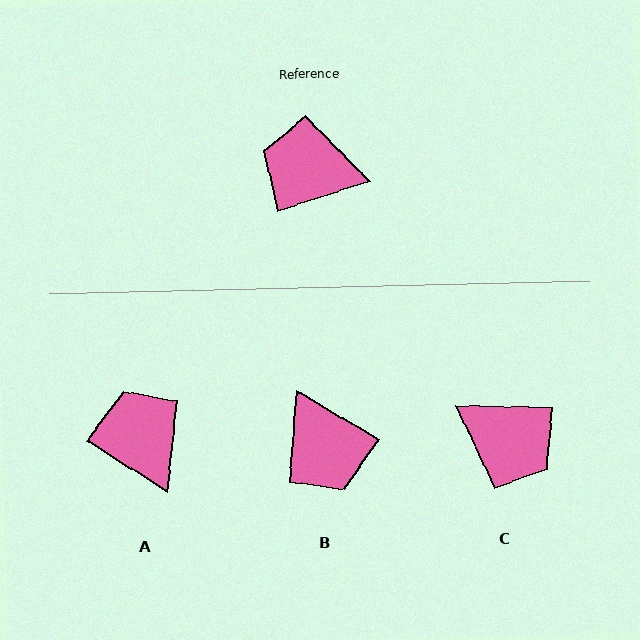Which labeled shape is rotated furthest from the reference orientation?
C, about 161 degrees away.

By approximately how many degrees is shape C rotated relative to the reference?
Approximately 161 degrees counter-clockwise.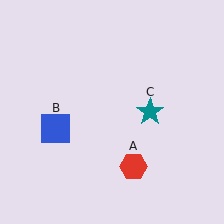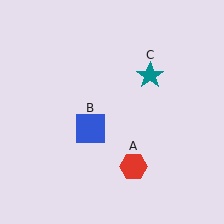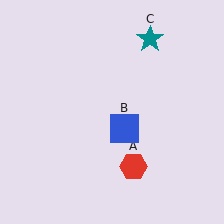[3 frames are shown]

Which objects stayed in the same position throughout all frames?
Red hexagon (object A) remained stationary.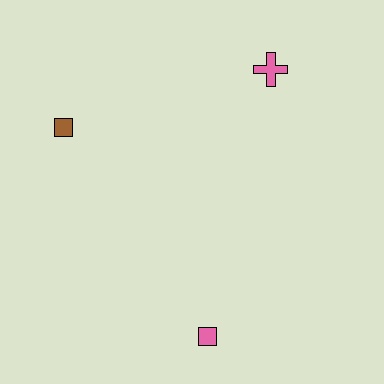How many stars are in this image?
There are no stars.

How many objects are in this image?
There are 3 objects.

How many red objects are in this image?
There are no red objects.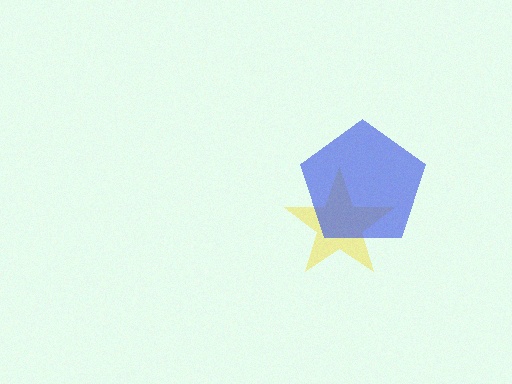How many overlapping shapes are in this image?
There are 2 overlapping shapes in the image.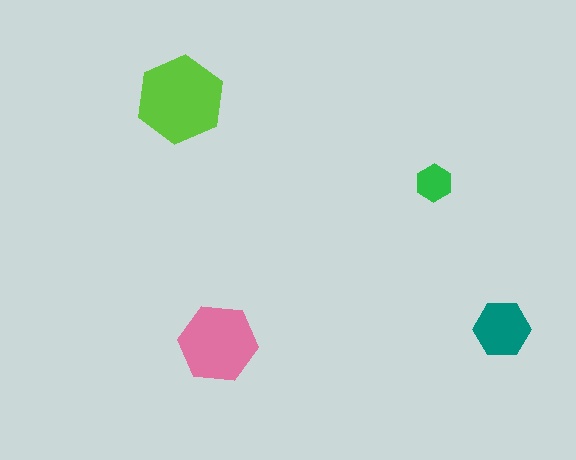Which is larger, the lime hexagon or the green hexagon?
The lime one.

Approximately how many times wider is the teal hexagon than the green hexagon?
About 1.5 times wider.